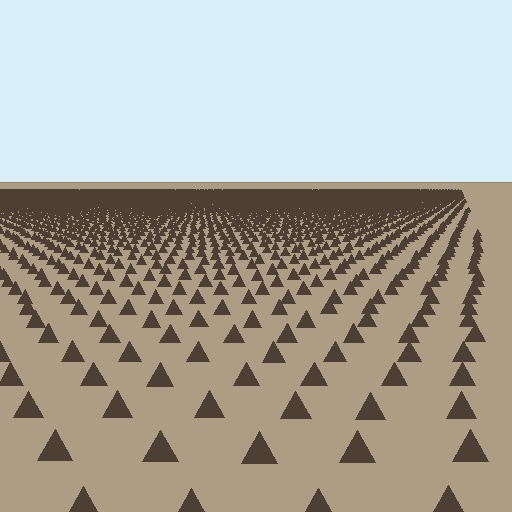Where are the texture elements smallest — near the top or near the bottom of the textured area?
Near the top.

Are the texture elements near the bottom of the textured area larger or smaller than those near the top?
Larger. Near the bottom, elements are closer to the viewer and appear at a bigger on-screen size.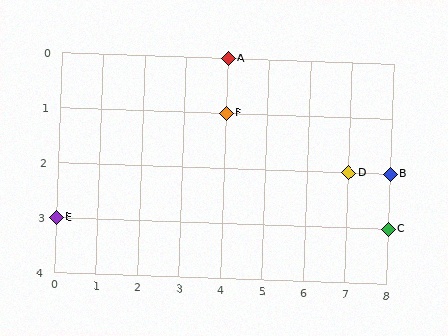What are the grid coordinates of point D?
Point D is at grid coordinates (7, 2).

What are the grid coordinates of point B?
Point B is at grid coordinates (8, 2).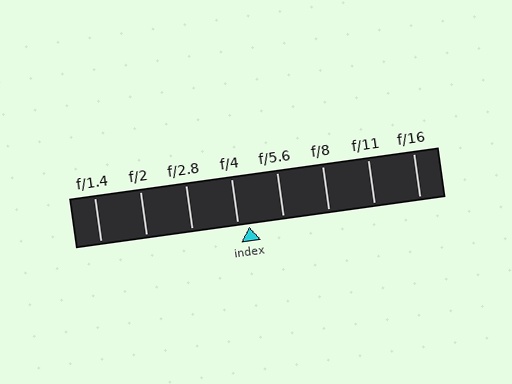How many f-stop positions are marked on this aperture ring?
There are 8 f-stop positions marked.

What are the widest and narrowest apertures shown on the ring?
The widest aperture shown is f/1.4 and the narrowest is f/16.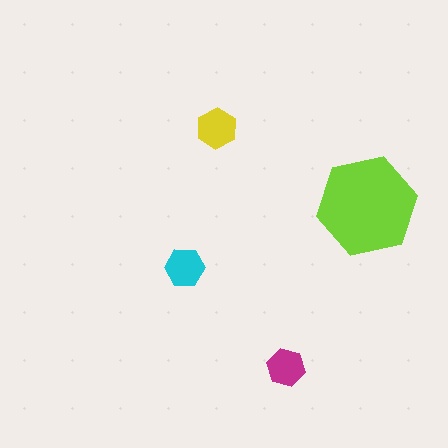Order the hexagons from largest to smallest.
the lime one, the yellow one, the cyan one, the magenta one.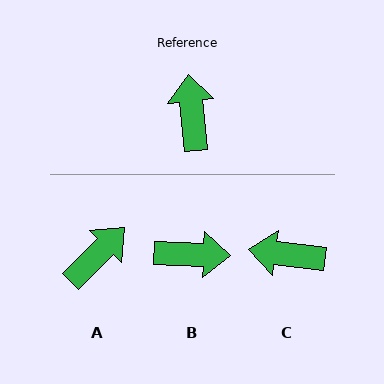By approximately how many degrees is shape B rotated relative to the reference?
Approximately 98 degrees clockwise.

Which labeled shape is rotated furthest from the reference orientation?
B, about 98 degrees away.